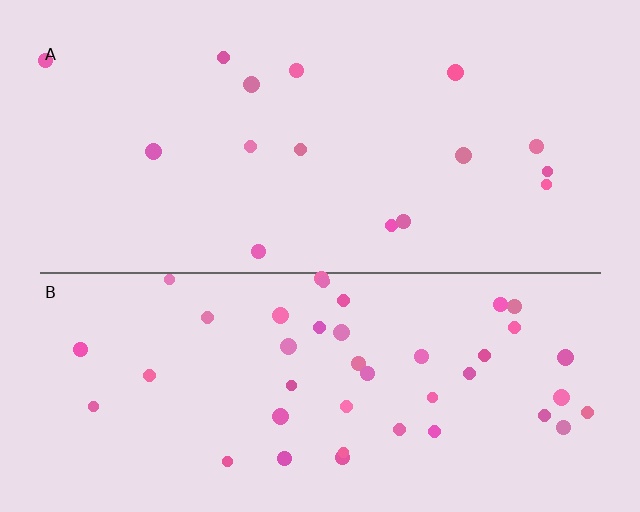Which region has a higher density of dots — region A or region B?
B (the bottom).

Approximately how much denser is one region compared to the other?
Approximately 2.7× — region B over region A.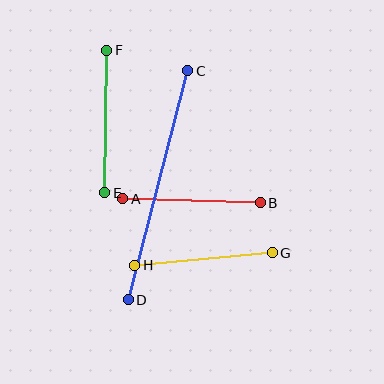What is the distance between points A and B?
The distance is approximately 137 pixels.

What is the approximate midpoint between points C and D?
The midpoint is at approximately (158, 185) pixels.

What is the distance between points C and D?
The distance is approximately 237 pixels.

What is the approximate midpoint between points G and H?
The midpoint is at approximately (204, 259) pixels.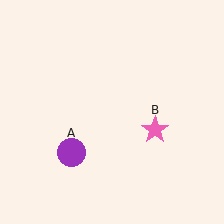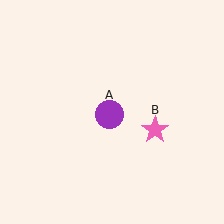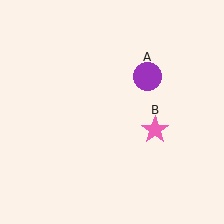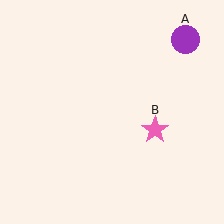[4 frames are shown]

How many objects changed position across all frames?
1 object changed position: purple circle (object A).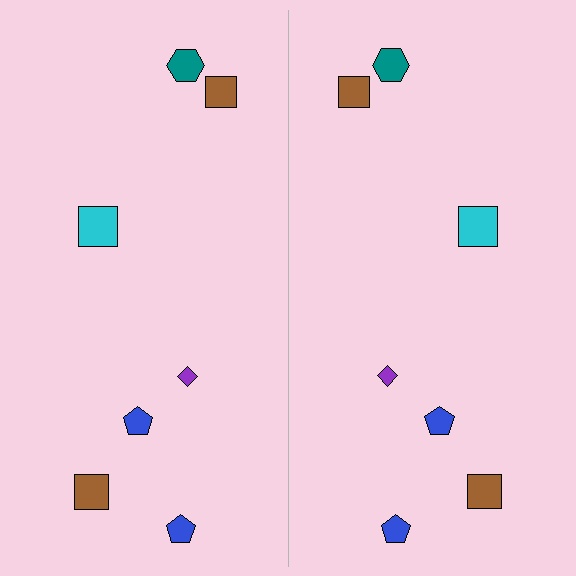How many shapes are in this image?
There are 14 shapes in this image.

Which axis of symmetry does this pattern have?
The pattern has a vertical axis of symmetry running through the center of the image.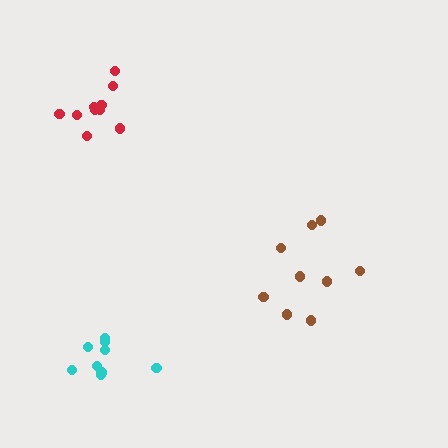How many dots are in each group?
Group 1: 9 dots, Group 2: 9 dots, Group 3: 11 dots (29 total).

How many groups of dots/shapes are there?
There are 3 groups.